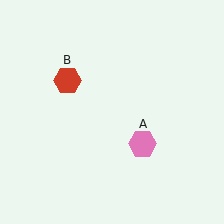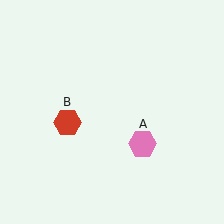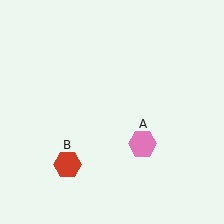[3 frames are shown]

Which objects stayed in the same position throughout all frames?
Pink hexagon (object A) remained stationary.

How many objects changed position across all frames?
1 object changed position: red hexagon (object B).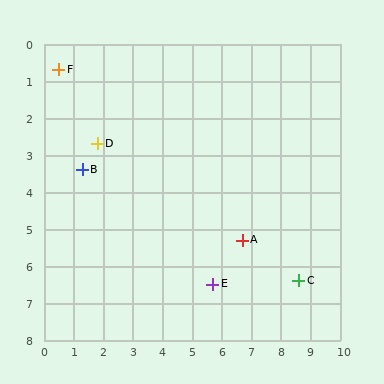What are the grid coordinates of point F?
Point F is at approximately (0.5, 0.7).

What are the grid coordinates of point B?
Point B is at approximately (1.3, 3.4).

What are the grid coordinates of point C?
Point C is at approximately (8.6, 6.4).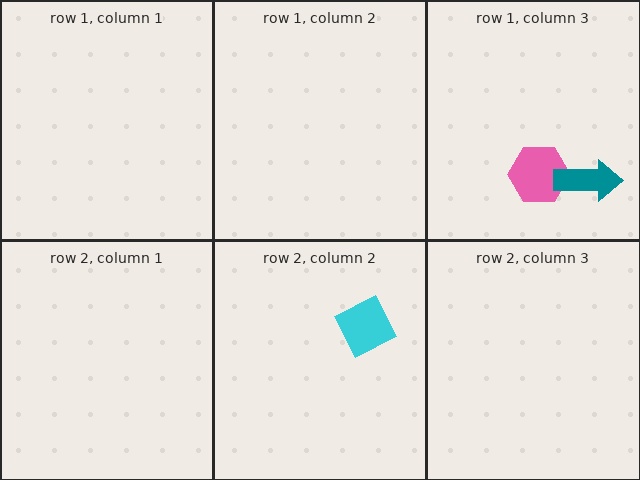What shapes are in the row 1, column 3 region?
The pink hexagon, the teal arrow.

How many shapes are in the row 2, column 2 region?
1.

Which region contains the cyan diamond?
The row 2, column 2 region.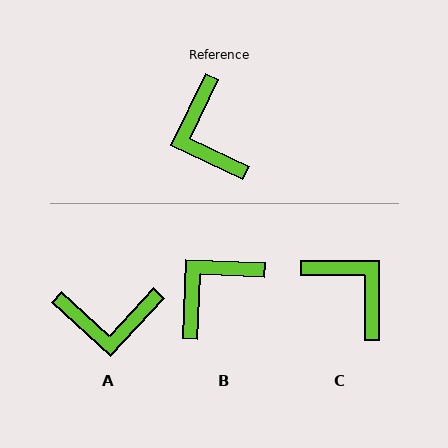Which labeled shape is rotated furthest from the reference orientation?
C, about 154 degrees away.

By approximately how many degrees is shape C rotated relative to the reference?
Approximately 154 degrees clockwise.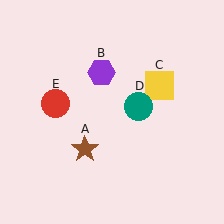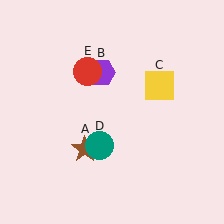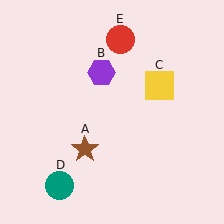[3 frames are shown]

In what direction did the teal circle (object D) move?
The teal circle (object D) moved down and to the left.